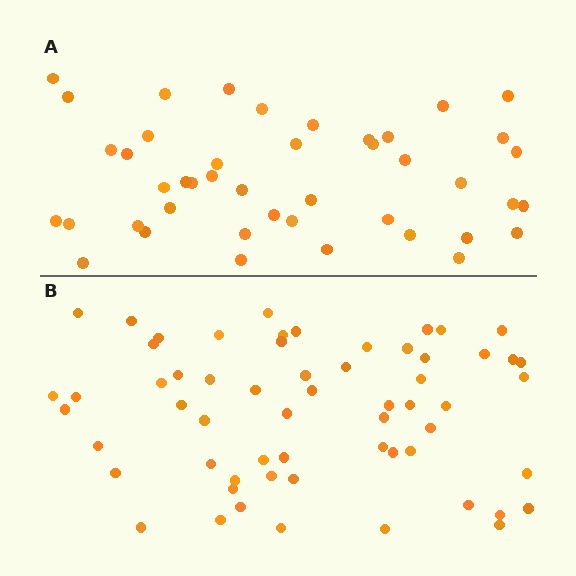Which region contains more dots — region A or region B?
Region B (the bottom region) has more dots.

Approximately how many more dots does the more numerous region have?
Region B has approximately 15 more dots than region A.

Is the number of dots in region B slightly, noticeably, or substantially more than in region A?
Region B has noticeably more, but not dramatically so. The ratio is roughly 1.4 to 1.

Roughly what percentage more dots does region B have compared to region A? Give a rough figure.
About 35% more.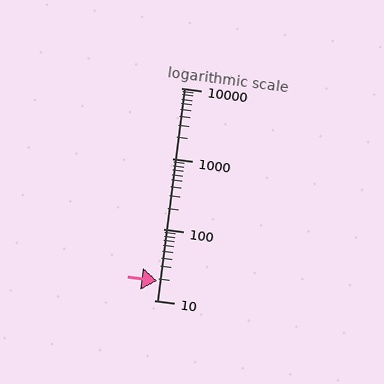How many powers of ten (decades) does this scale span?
The scale spans 3 decades, from 10 to 10000.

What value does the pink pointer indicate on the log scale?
The pointer indicates approximately 19.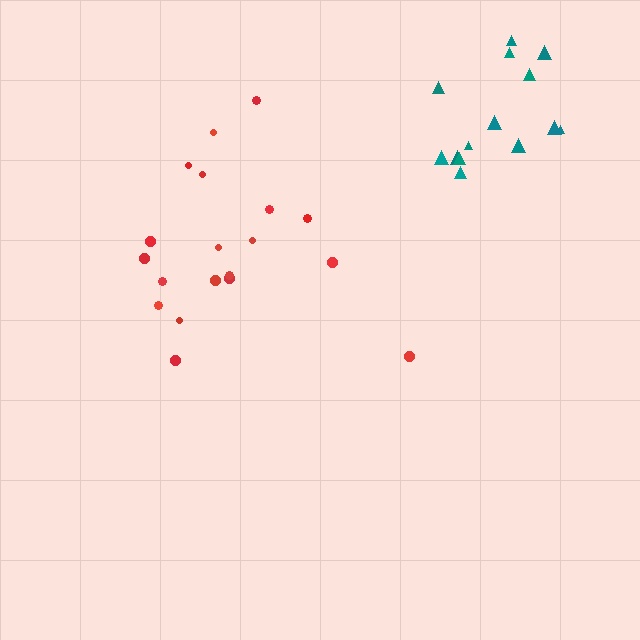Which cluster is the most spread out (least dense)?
Red.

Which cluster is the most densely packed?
Teal.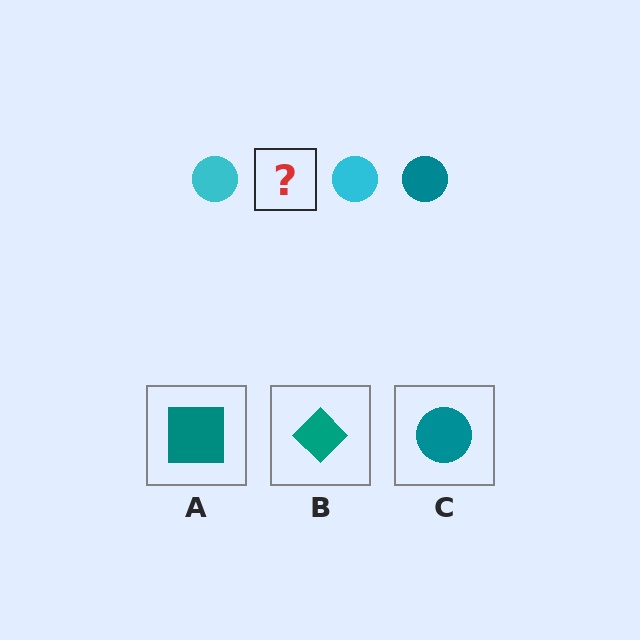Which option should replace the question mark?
Option C.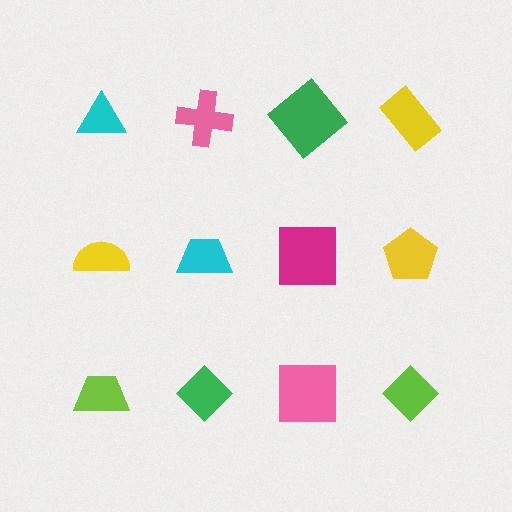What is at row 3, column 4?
A lime diamond.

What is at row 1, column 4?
A yellow rectangle.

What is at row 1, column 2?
A pink cross.